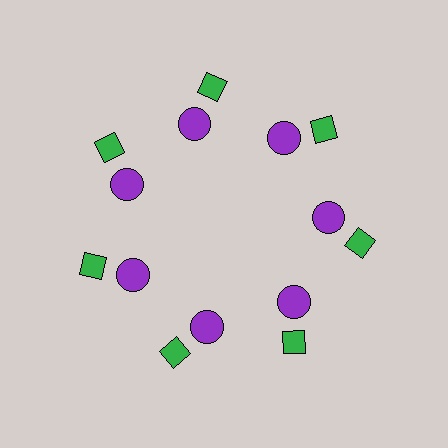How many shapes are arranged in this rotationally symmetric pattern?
There are 14 shapes, arranged in 7 groups of 2.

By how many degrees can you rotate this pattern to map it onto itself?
The pattern maps onto itself every 51 degrees of rotation.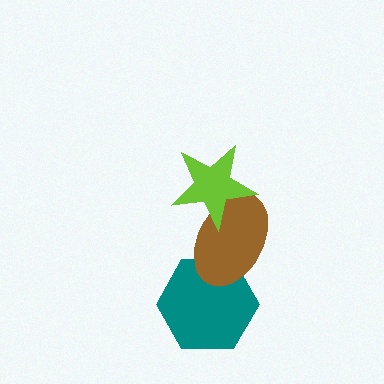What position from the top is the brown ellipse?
The brown ellipse is 2nd from the top.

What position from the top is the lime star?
The lime star is 1st from the top.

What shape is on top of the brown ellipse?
The lime star is on top of the brown ellipse.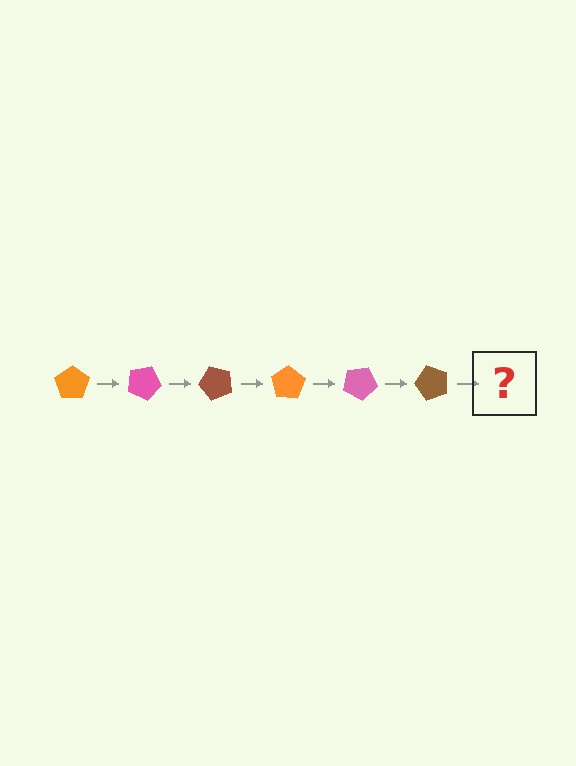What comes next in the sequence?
The next element should be an orange pentagon, rotated 150 degrees from the start.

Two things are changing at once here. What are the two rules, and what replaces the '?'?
The two rules are that it rotates 25 degrees each step and the color cycles through orange, pink, and brown. The '?' should be an orange pentagon, rotated 150 degrees from the start.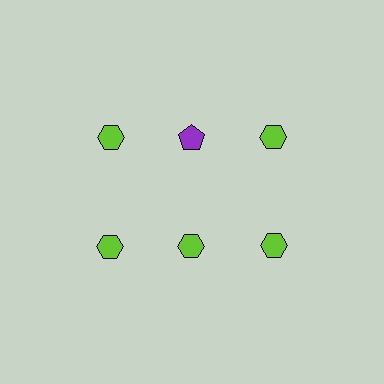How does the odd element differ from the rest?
It differs in both color (purple instead of lime) and shape (pentagon instead of hexagon).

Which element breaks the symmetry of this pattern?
The purple pentagon in the top row, second from left column breaks the symmetry. All other shapes are lime hexagons.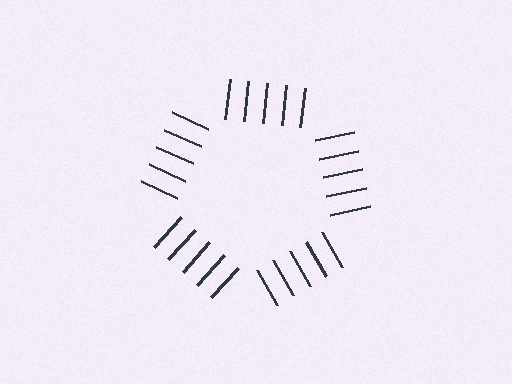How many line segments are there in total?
25 — 5 along each of the 5 edges.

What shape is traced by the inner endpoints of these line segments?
An illusory pentagon — the line segments terminate on its edges but no continuous stroke is drawn.